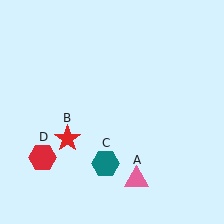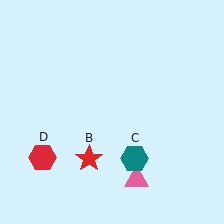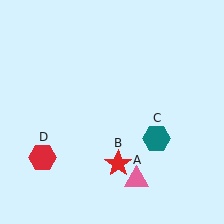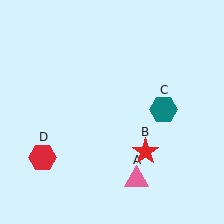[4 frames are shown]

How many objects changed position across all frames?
2 objects changed position: red star (object B), teal hexagon (object C).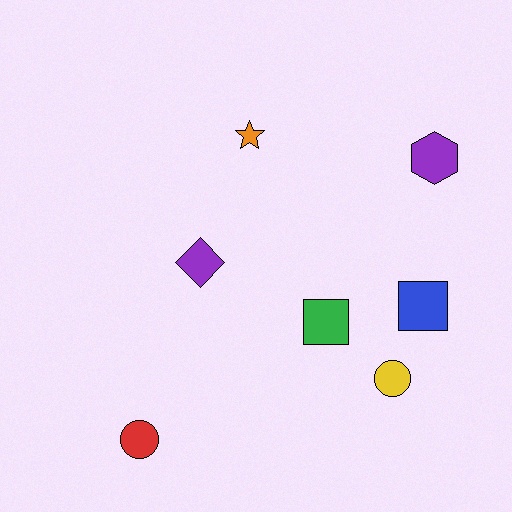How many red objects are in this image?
There is 1 red object.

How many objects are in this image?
There are 7 objects.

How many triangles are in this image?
There are no triangles.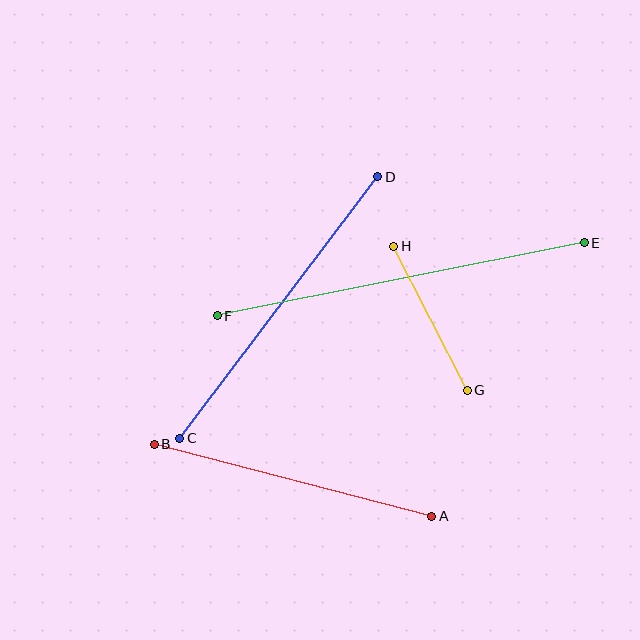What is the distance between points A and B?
The distance is approximately 287 pixels.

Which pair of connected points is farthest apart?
Points E and F are farthest apart.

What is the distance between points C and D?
The distance is approximately 328 pixels.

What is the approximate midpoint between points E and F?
The midpoint is at approximately (401, 279) pixels.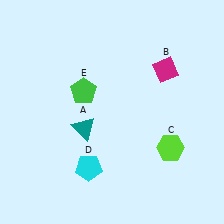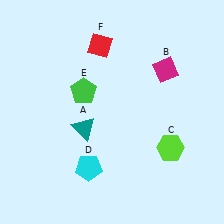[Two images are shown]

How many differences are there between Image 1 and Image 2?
There is 1 difference between the two images.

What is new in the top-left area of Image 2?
A red diamond (F) was added in the top-left area of Image 2.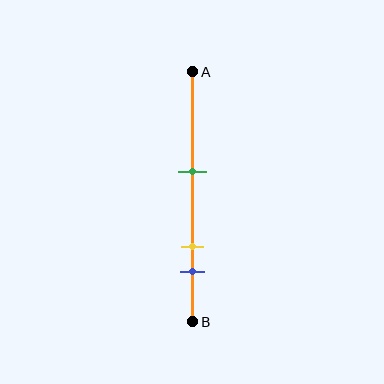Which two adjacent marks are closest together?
The yellow and blue marks are the closest adjacent pair.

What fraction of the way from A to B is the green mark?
The green mark is approximately 40% (0.4) of the way from A to B.